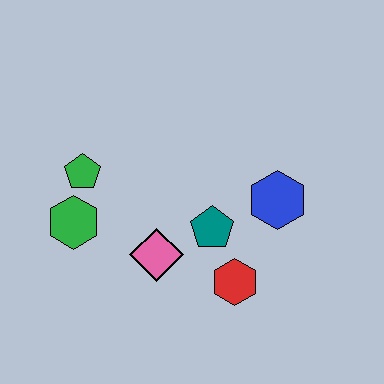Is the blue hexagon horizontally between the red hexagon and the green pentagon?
No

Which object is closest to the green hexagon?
The green pentagon is closest to the green hexagon.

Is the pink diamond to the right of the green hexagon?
Yes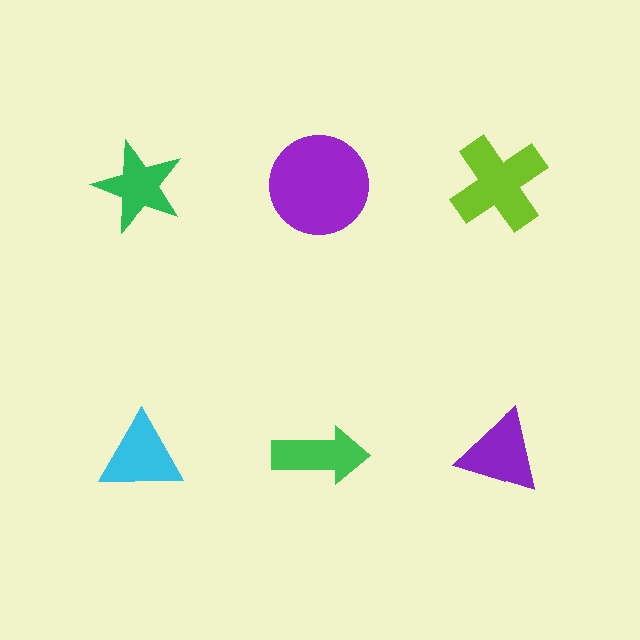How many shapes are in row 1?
3 shapes.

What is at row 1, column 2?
A purple circle.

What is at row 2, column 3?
A purple triangle.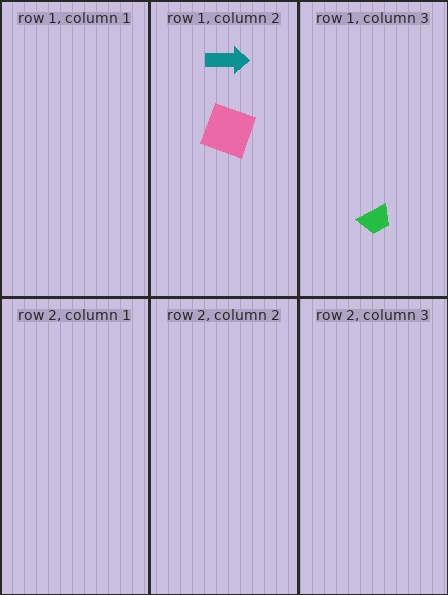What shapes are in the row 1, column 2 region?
The pink square, the teal arrow.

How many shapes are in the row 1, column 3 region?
1.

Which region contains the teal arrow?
The row 1, column 2 region.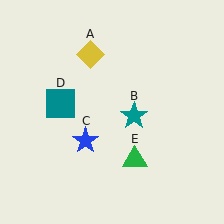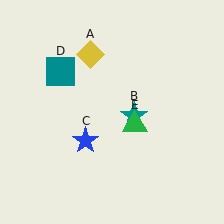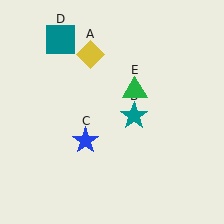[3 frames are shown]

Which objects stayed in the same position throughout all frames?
Yellow diamond (object A) and teal star (object B) and blue star (object C) remained stationary.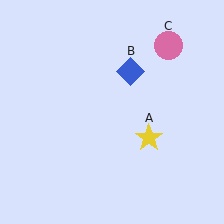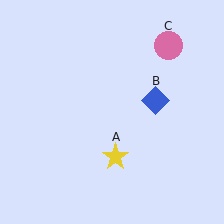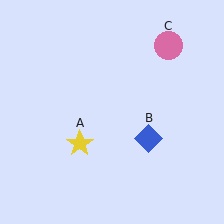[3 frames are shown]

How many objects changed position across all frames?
2 objects changed position: yellow star (object A), blue diamond (object B).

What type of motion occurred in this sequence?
The yellow star (object A), blue diamond (object B) rotated clockwise around the center of the scene.